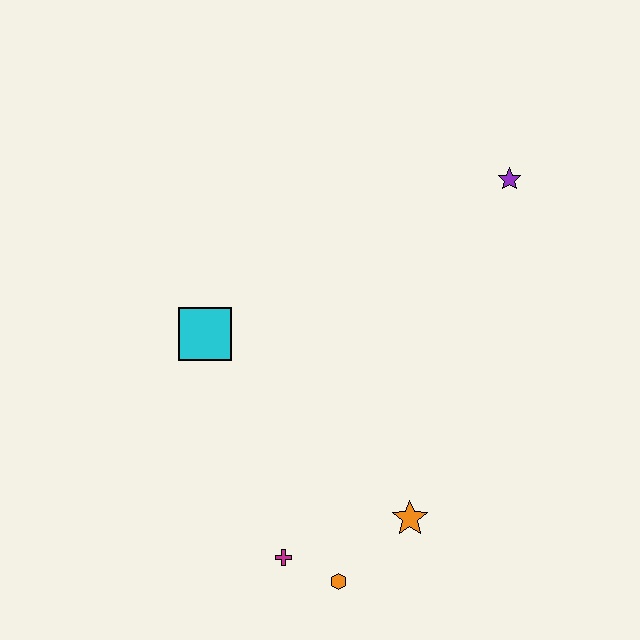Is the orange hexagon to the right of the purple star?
No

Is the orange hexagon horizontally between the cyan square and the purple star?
Yes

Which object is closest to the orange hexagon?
The magenta cross is closest to the orange hexagon.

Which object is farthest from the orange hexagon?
The purple star is farthest from the orange hexagon.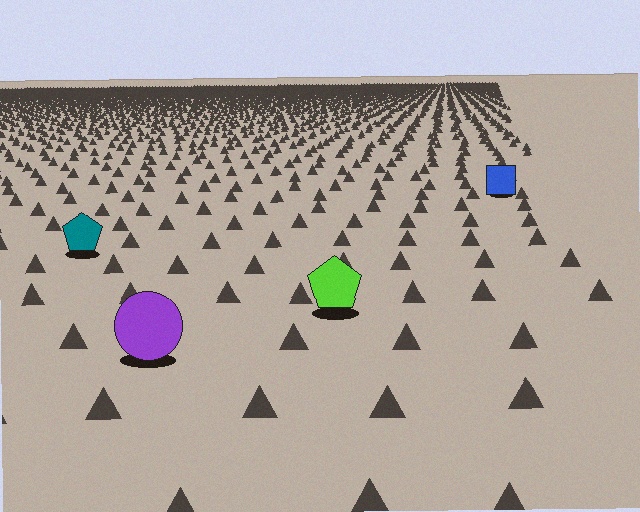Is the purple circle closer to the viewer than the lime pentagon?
Yes. The purple circle is closer — you can tell from the texture gradient: the ground texture is coarser near it.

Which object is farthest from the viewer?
The blue square is farthest from the viewer. It appears smaller and the ground texture around it is denser.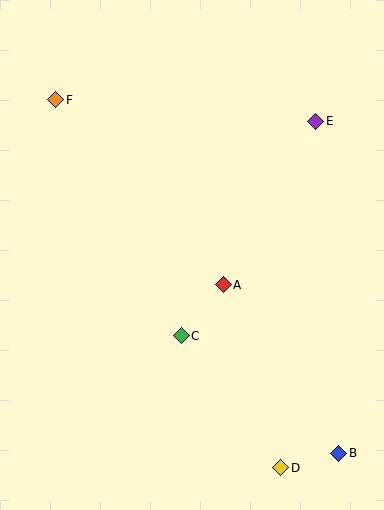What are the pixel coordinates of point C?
Point C is at (181, 336).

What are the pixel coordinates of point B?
Point B is at (339, 453).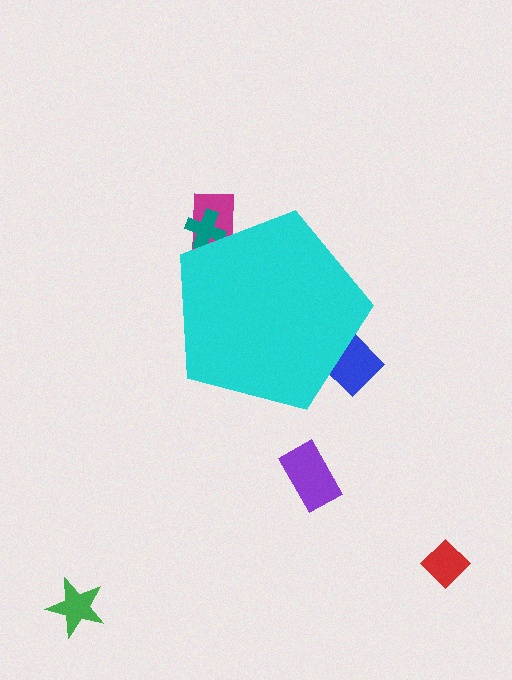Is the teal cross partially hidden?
Yes, the teal cross is partially hidden behind the cyan pentagon.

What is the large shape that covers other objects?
A cyan pentagon.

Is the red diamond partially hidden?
No, the red diamond is fully visible.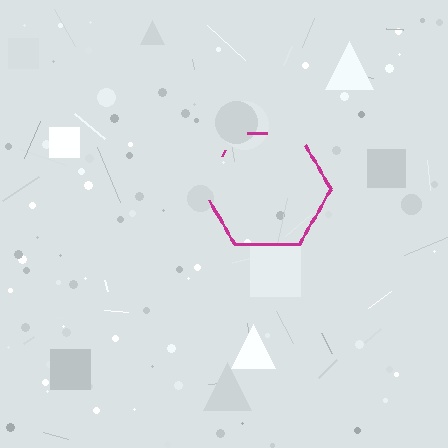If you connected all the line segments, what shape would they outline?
They would outline a hexagon.